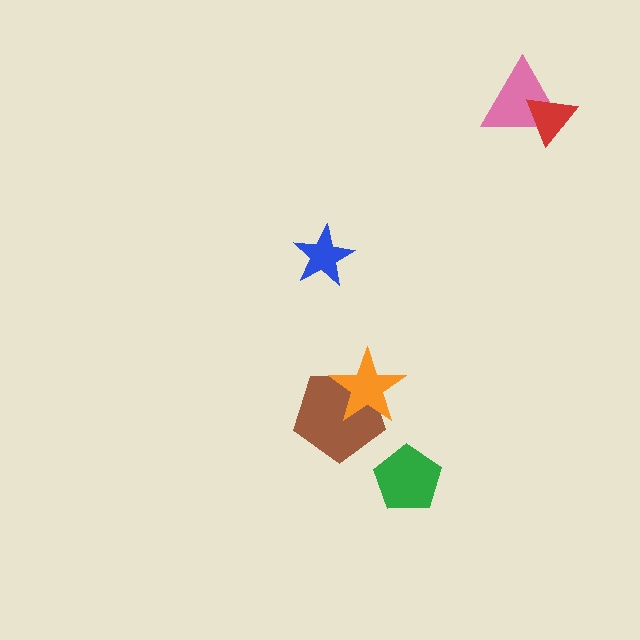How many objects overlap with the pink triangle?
1 object overlaps with the pink triangle.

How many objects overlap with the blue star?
0 objects overlap with the blue star.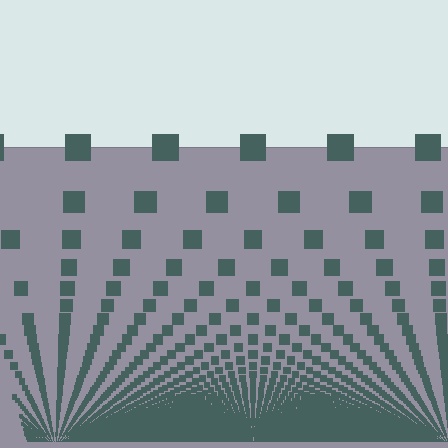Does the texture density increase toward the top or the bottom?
Density increases toward the bottom.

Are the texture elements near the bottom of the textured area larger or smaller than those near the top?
Smaller. The gradient is inverted — elements near the bottom are smaller and denser.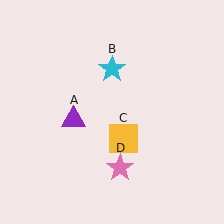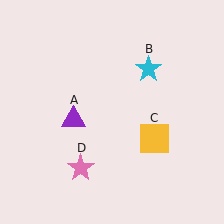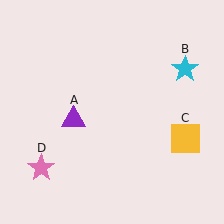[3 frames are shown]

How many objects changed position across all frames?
3 objects changed position: cyan star (object B), yellow square (object C), pink star (object D).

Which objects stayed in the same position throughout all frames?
Purple triangle (object A) remained stationary.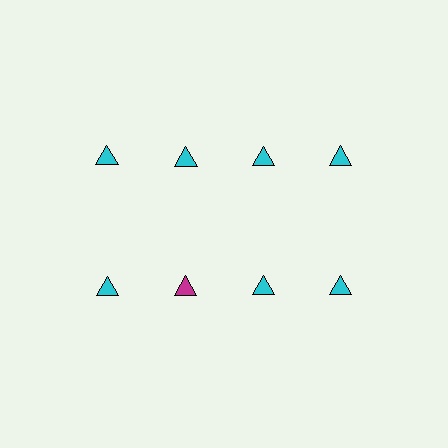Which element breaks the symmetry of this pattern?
The magenta triangle in the second row, second from left column breaks the symmetry. All other shapes are cyan triangles.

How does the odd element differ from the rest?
It has a different color: magenta instead of cyan.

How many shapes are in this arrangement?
There are 8 shapes arranged in a grid pattern.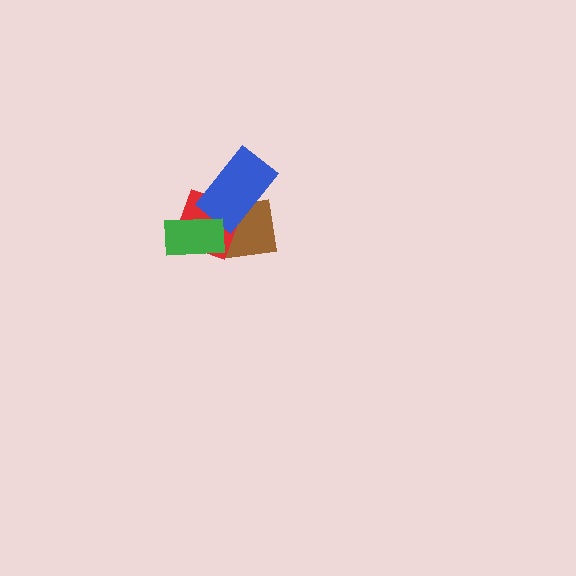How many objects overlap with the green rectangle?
2 objects overlap with the green rectangle.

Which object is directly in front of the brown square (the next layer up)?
The red diamond is directly in front of the brown square.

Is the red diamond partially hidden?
Yes, it is partially covered by another shape.